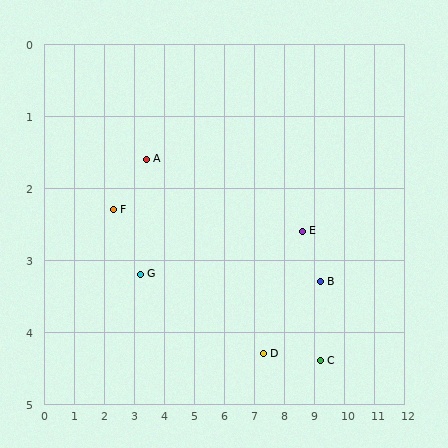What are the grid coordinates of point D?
Point D is at approximately (7.3, 4.3).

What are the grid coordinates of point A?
Point A is at approximately (3.4, 1.6).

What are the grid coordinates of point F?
Point F is at approximately (2.3, 2.3).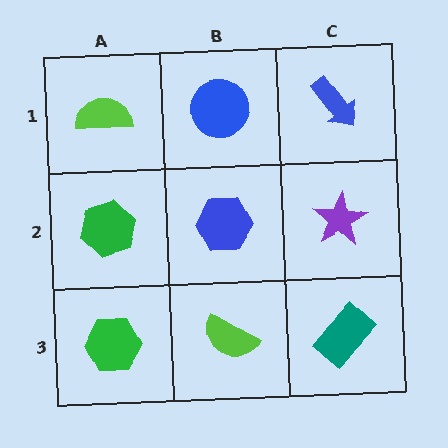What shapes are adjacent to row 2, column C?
A blue arrow (row 1, column C), a teal rectangle (row 3, column C), a blue hexagon (row 2, column B).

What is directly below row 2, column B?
A lime semicircle.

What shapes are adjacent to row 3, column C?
A purple star (row 2, column C), a lime semicircle (row 3, column B).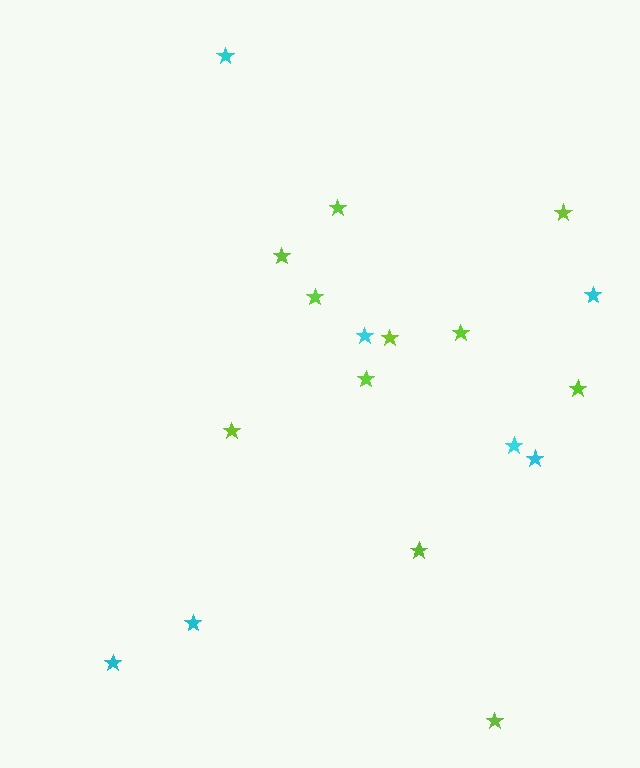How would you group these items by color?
There are 2 groups: one group of lime stars (11) and one group of cyan stars (7).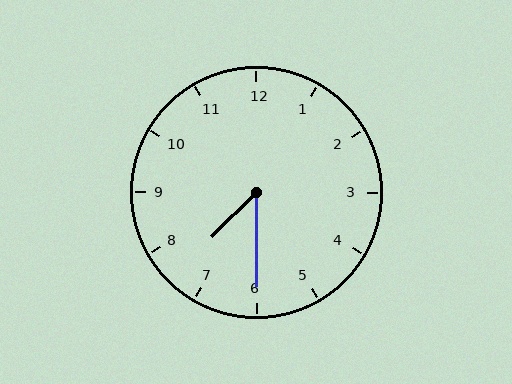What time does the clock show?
7:30.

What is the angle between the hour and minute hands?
Approximately 45 degrees.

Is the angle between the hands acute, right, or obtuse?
It is acute.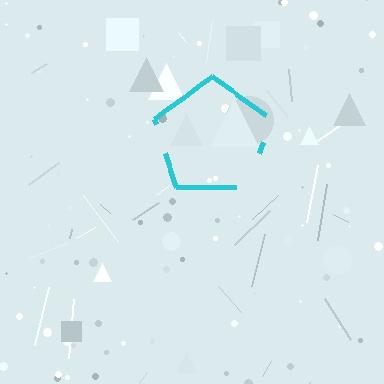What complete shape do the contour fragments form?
The contour fragments form a pentagon.